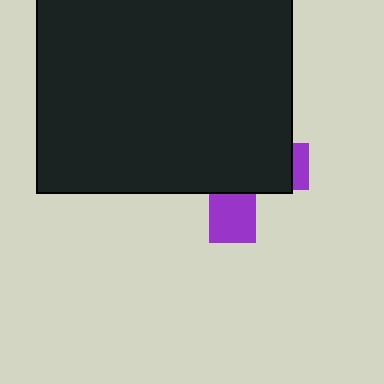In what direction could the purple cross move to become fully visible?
The purple cross could move down. That would shift it out from behind the black square entirely.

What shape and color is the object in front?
The object in front is a black square.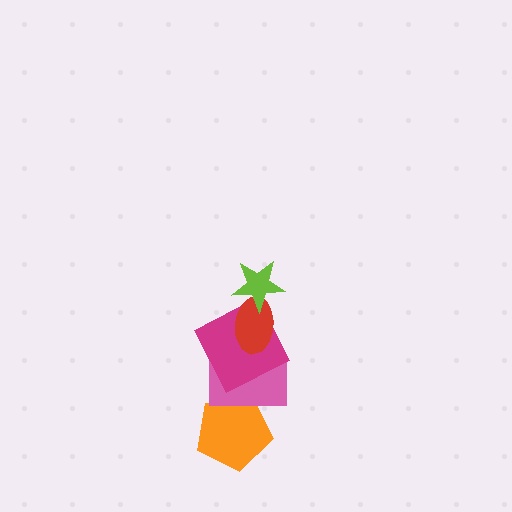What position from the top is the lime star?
The lime star is 1st from the top.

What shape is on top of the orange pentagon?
The pink rectangle is on top of the orange pentagon.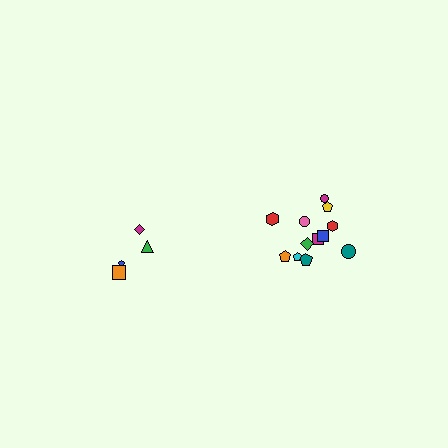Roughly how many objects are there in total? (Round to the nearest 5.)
Roughly 15 objects in total.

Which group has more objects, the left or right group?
The right group.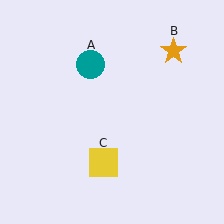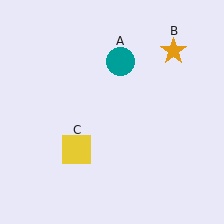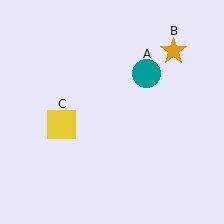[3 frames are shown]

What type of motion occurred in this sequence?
The teal circle (object A), yellow square (object C) rotated clockwise around the center of the scene.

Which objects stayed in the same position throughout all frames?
Orange star (object B) remained stationary.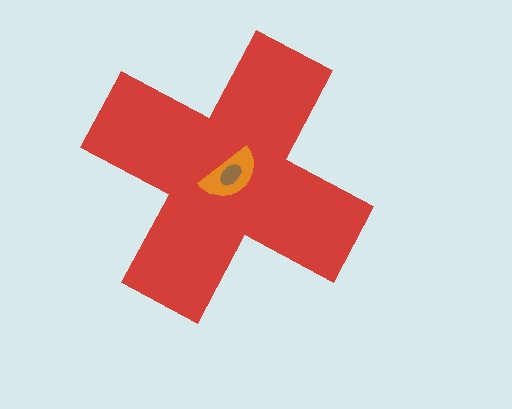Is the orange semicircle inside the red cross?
Yes.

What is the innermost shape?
The brown ellipse.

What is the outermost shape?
The red cross.